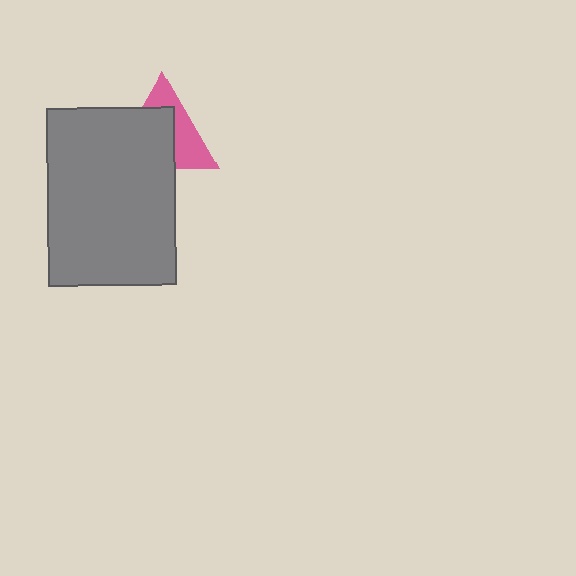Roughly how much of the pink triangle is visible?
A small part of it is visible (roughly 42%).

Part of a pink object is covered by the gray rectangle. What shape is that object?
It is a triangle.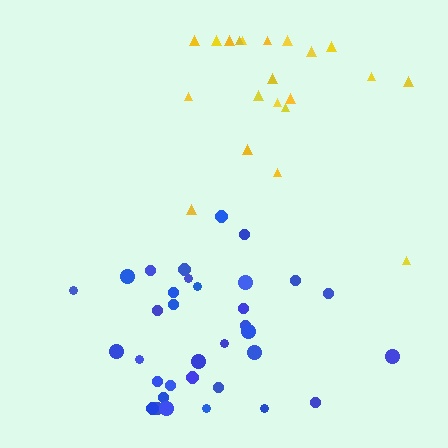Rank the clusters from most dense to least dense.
blue, yellow.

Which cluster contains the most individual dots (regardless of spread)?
Blue (34).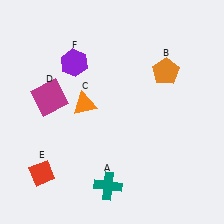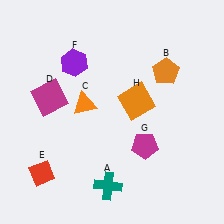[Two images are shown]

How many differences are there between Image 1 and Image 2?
There are 2 differences between the two images.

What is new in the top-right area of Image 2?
An orange square (H) was added in the top-right area of Image 2.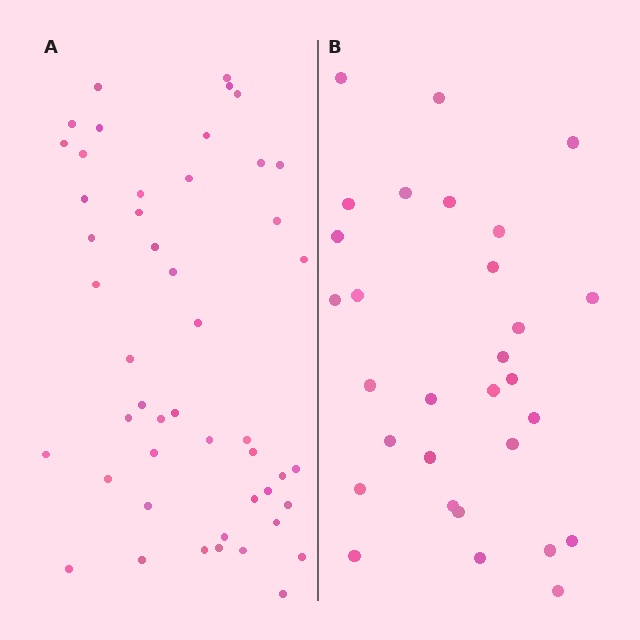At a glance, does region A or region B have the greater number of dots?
Region A (the left region) has more dots.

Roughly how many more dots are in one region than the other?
Region A has approximately 20 more dots than region B.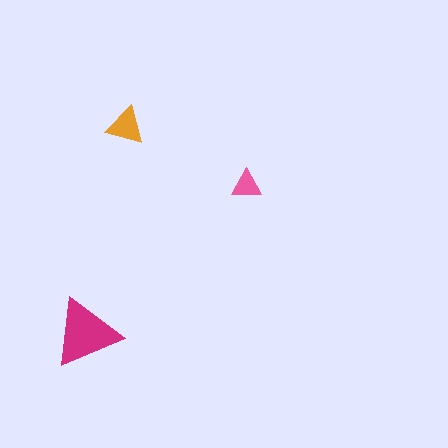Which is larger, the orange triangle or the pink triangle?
The orange one.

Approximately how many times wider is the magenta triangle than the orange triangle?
About 2 times wider.